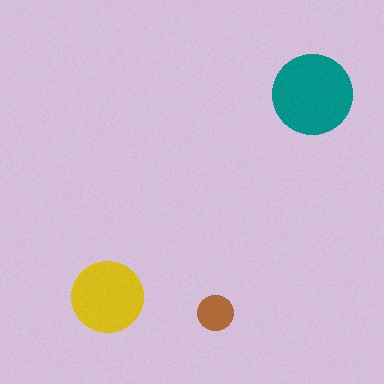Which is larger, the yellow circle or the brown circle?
The yellow one.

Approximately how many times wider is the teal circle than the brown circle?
About 2 times wider.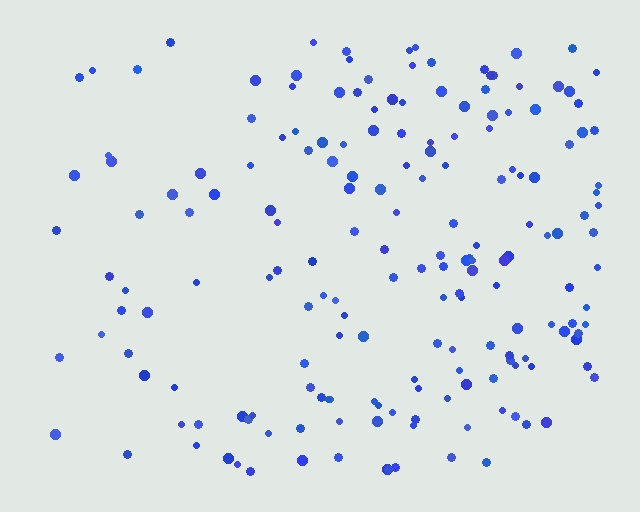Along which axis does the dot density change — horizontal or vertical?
Horizontal.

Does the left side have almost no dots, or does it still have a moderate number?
Still a moderate number, just noticeably fewer than the right.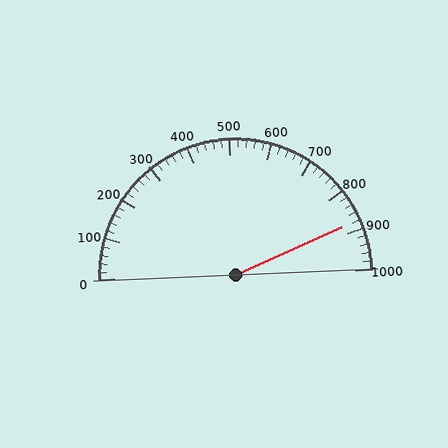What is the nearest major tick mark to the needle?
The nearest major tick mark is 900.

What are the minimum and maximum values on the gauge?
The gauge ranges from 0 to 1000.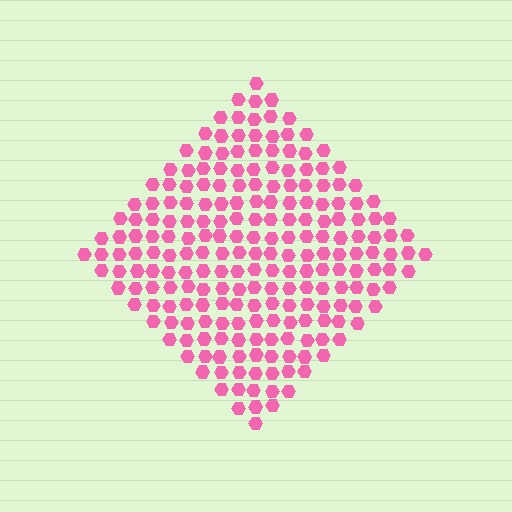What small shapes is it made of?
It is made of small hexagons.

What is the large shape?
The large shape is a diamond.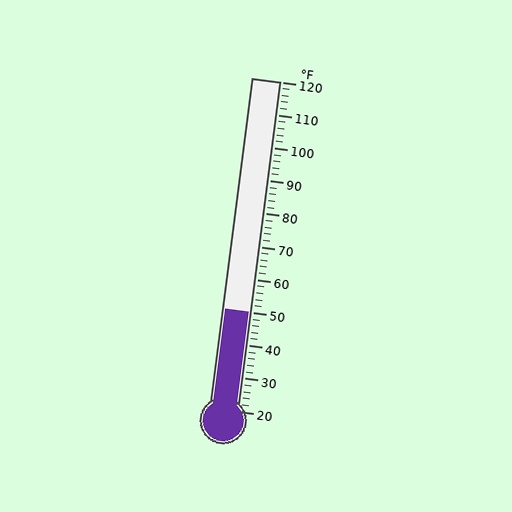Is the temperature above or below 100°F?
The temperature is below 100°F.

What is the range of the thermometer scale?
The thermometer scale ranges from 20°F to 120°F.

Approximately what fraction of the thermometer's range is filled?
The thermometer is filled to approximately 30% of its range.